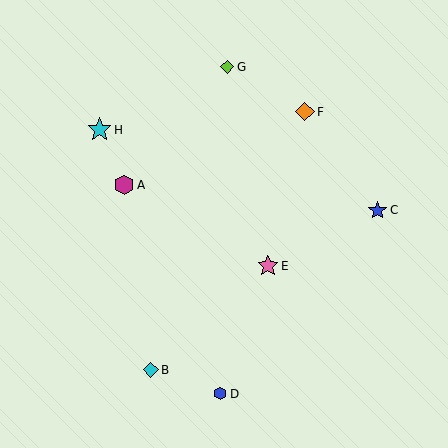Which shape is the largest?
The cyan star (labeled H) is the largest.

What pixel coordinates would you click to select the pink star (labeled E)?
Click at (268, 266) to select the pink star E.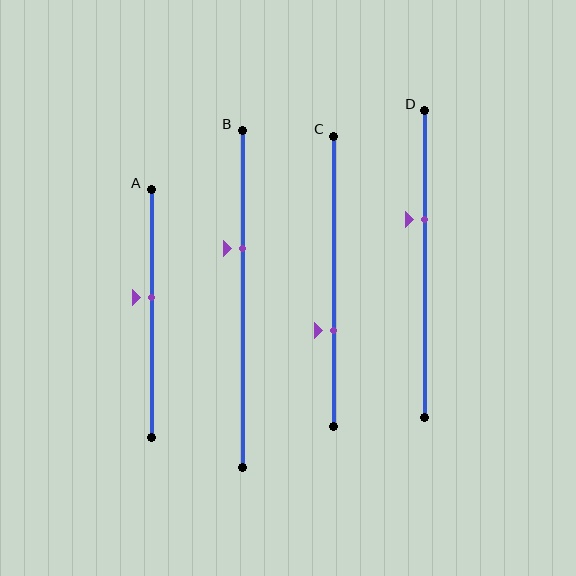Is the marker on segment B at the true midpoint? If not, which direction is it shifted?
No, the marker on segment B is shifted upward by about 15% of the segment length.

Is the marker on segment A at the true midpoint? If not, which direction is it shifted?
No, the marker on segment A is shifted upward by about 7% of the segment length.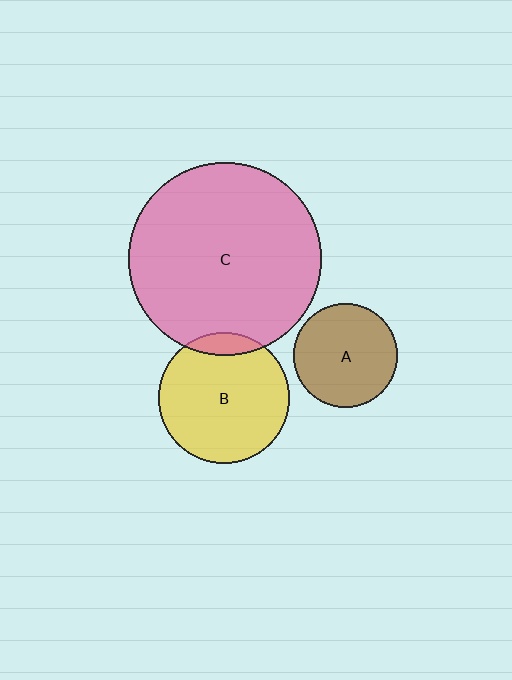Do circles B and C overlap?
Yes.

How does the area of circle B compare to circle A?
Approximately 1.6 times.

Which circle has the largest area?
Circle C (pink).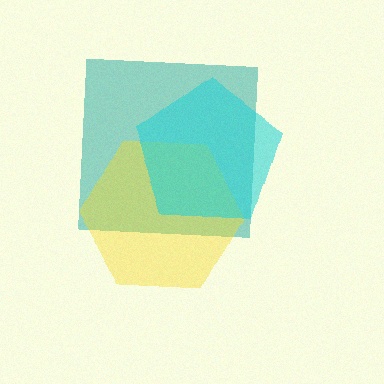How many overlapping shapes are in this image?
There are 3 overlapping shapes in the image.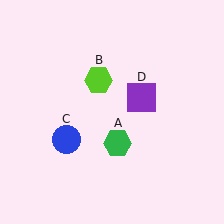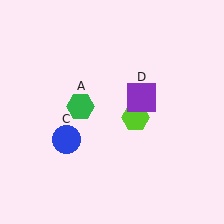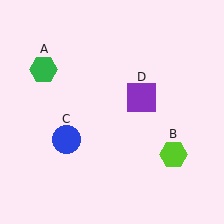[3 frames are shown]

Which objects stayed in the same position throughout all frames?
Blue circle (object C) and purple square (object D) remained stationary.